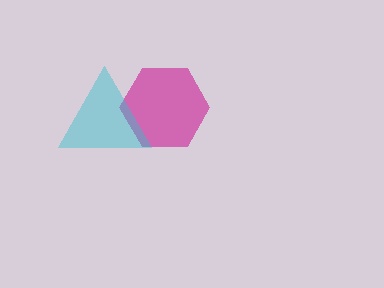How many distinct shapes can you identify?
There are 2 distinct shapes: a magenta hexagon, a cyan triangle.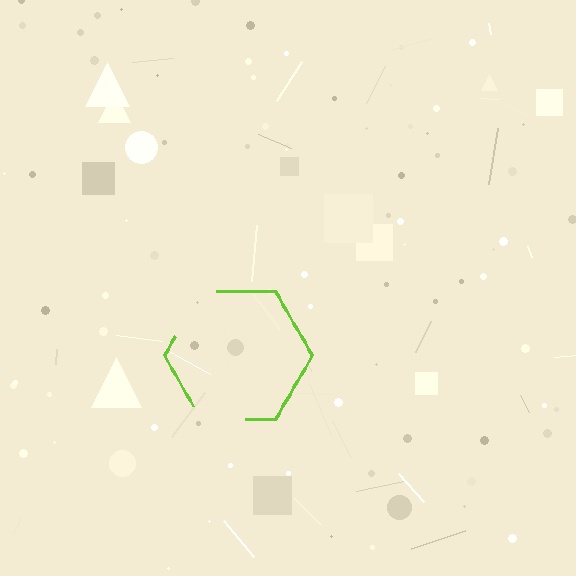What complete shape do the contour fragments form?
The contour fragments form a hexagon.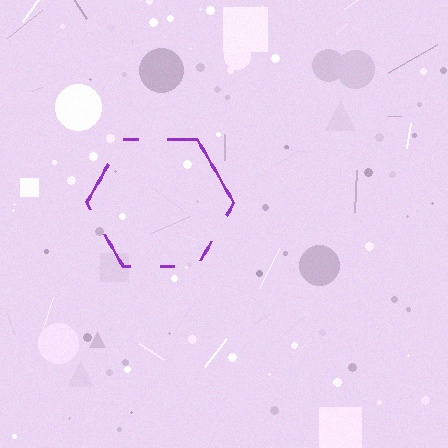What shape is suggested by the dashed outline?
The dashed outline suggests a hexagon.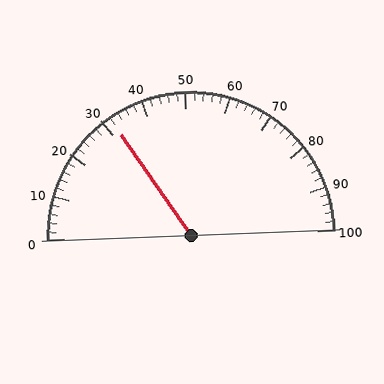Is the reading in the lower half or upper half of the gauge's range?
The reading is in the lower half of the range (0 to 100).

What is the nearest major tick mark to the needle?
The nearest major tick mark is 30.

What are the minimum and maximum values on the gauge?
The gauge ranges from 0 to 100.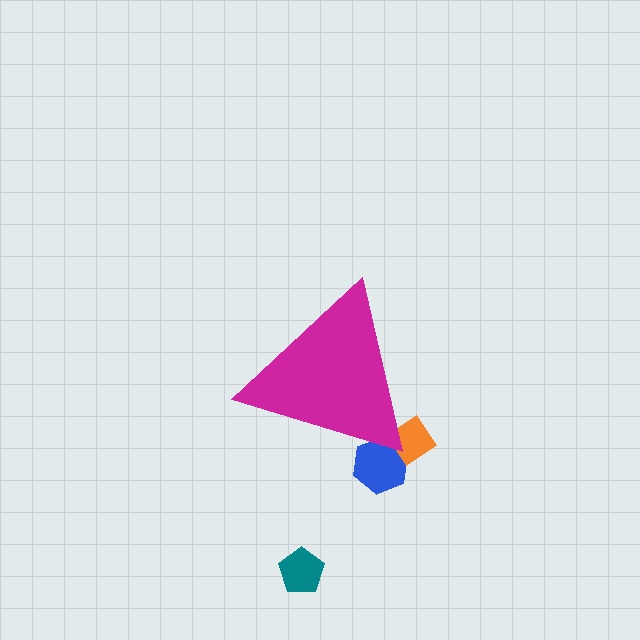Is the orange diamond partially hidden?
Yes, the orange diamond is partially hidden behind the magenta triangle.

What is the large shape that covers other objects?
A magenta triangle.